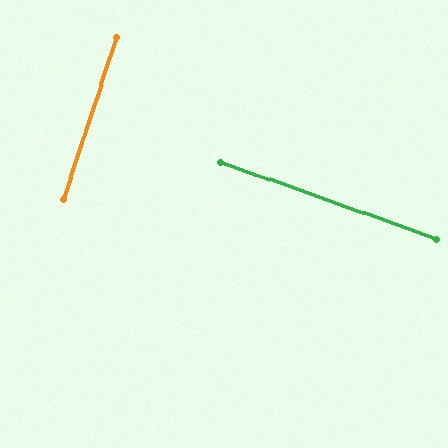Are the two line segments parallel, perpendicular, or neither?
Perpendicular — they meet at approximately 89°.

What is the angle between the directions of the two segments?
Approximately 89 degrees.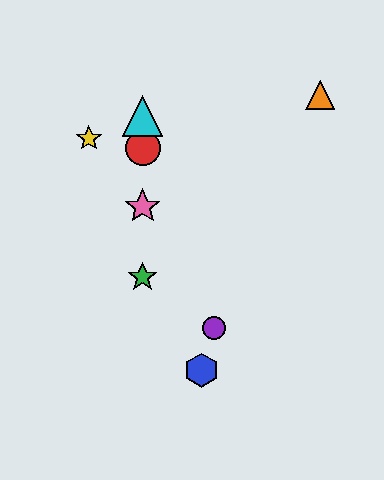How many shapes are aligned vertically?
4 shapes (the red circle, the green star, the cyan triangle, the pink star) are aligned vertically.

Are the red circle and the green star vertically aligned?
Yes, both are at x≈143.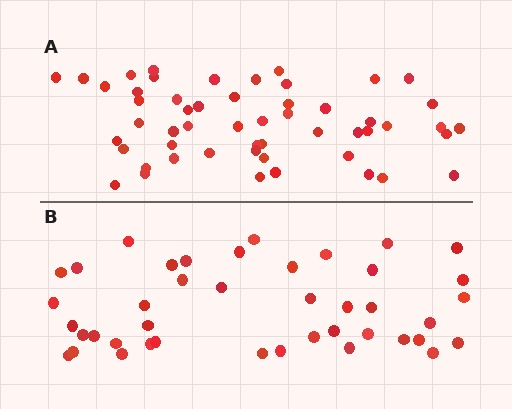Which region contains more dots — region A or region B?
Region A (the top region) has more dots.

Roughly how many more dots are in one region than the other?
Region A has roughly 12 or so more dots than region B.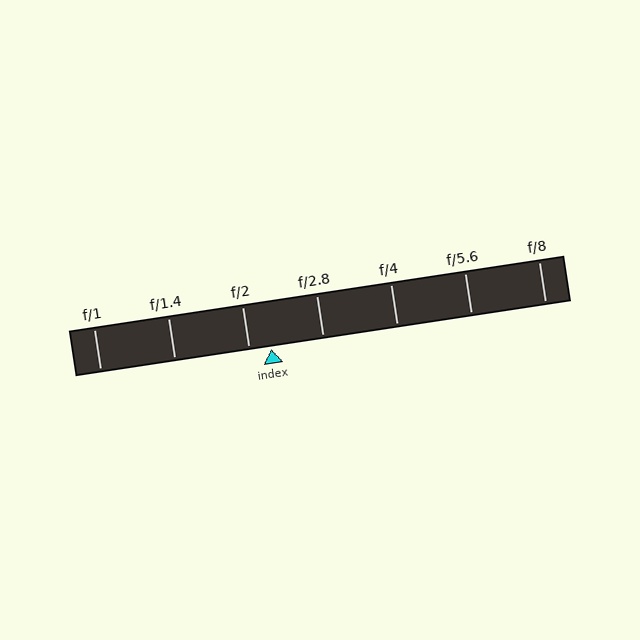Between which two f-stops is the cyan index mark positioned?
The index mark is between f/2 and f/2.8.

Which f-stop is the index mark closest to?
The index mark is closest to f/2.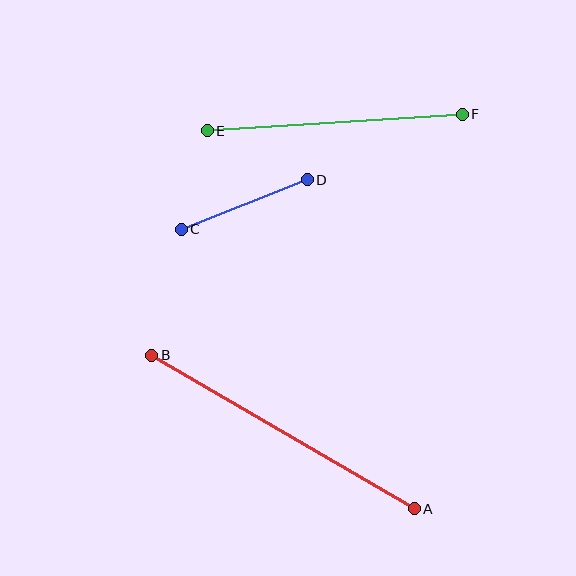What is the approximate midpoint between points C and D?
The midpoint is at approximately (244, 205) pixels.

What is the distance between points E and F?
The distance is approximately 256 pixels.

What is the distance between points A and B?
The distance is approximately 304 pixels.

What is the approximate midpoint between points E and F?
The midpoint is at approximately (335, 123) pixels.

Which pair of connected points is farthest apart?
Points A and B are farthest apart.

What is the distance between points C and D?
The distance is approximately 136 pixels.